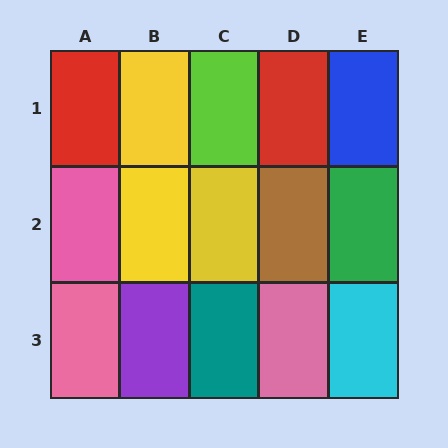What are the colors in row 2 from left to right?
Pink, yellow, yellow, brown, green.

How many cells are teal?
1 cell is teal.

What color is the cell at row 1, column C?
Lime.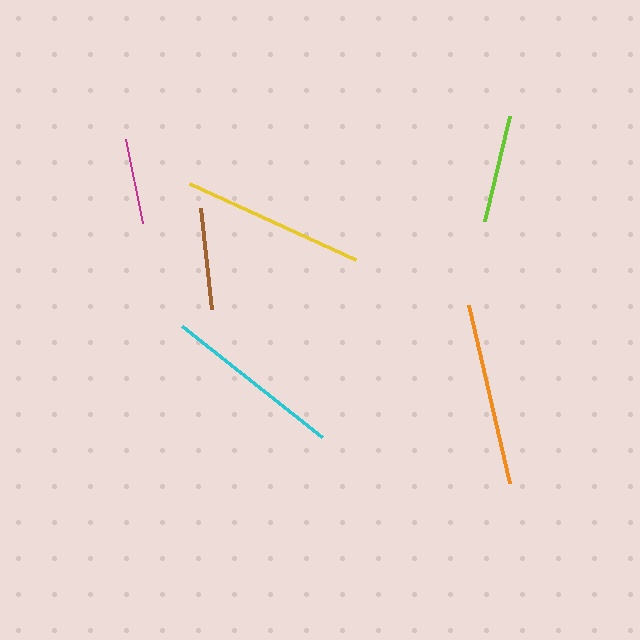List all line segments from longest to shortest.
From longest to shortest: orange, yellow, cyan, lime, brown, magenta.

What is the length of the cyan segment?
The cyan segment is approximately 178 pixels long.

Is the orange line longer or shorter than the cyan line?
The orange line is longer than the cyan line.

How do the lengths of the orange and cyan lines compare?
The orange and cyan lines are approximately the same length.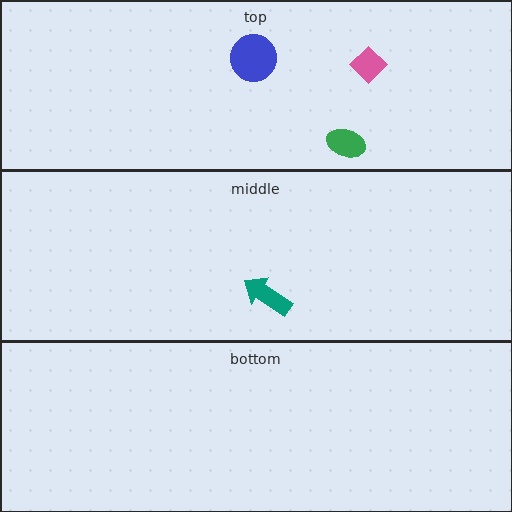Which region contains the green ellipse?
The top region.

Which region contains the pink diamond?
The top region.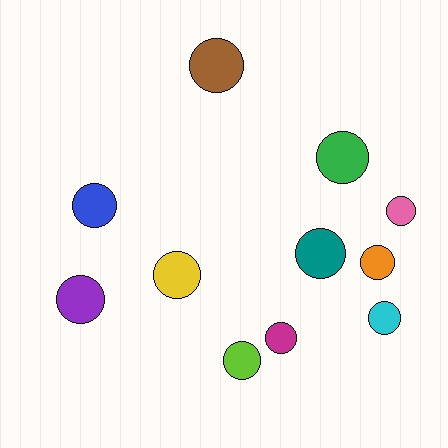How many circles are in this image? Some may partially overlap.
There are 11 circles.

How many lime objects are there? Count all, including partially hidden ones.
There is 1 lime object.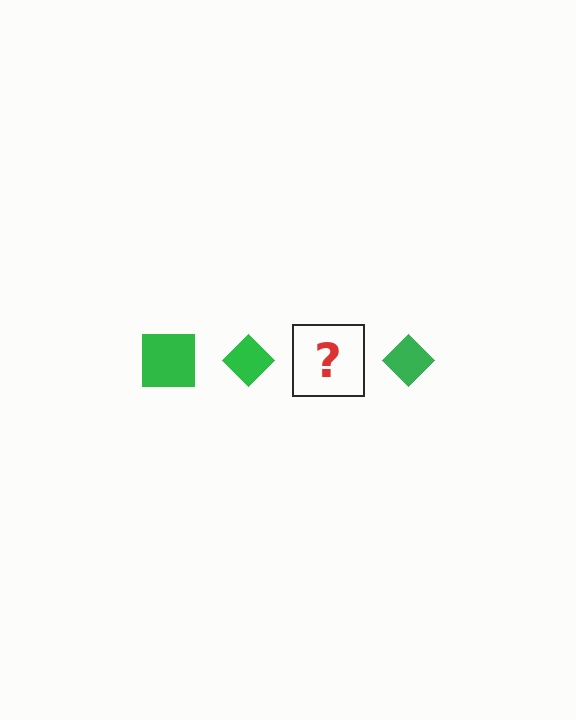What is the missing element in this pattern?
The missing element is a green square.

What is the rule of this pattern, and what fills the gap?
The rule is that the pattern cycles through square, diamond shapes in green. The gap should be filled with a green square.